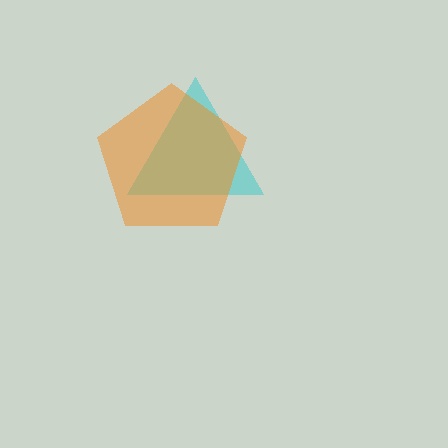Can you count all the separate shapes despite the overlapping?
Yes, there are 2 separate shapes.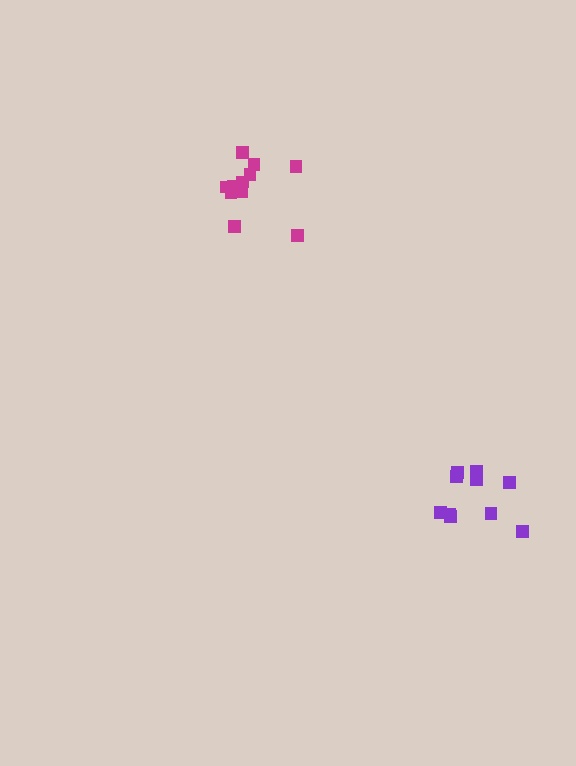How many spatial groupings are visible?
There are 2 spatial groupings.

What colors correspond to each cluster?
The clusters are colored: purple, magenta.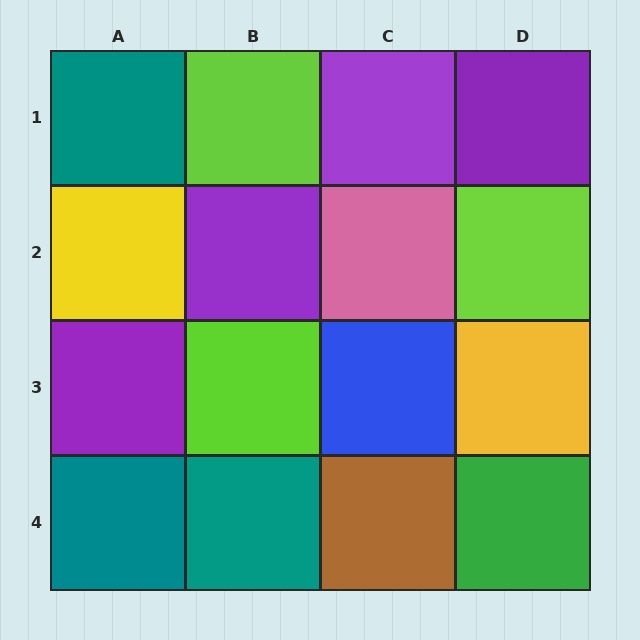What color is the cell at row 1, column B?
Lime.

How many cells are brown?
1 cell is brown.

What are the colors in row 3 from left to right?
Purple, lime, blue, yellow.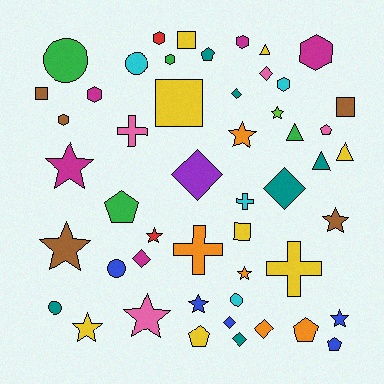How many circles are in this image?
There are 5 circles.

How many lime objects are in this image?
There is 1 lime object.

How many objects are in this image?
There are 50 objects.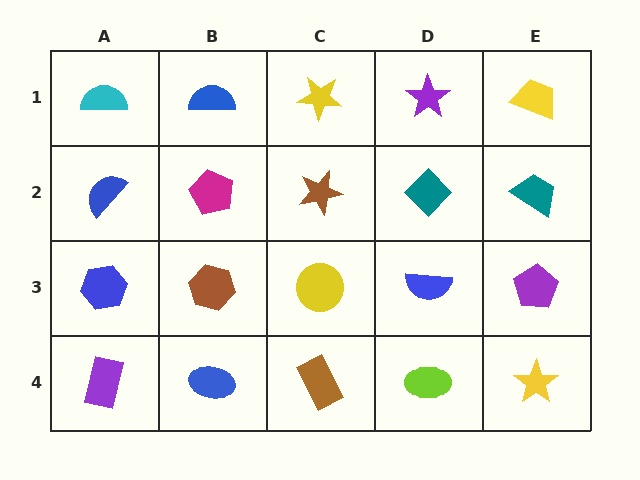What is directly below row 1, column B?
A magenta pentagon.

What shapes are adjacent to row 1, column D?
A teal diamond (row 2, column D), a yellow star (row 1, column C), a yellow trapezoid (row 1, column E).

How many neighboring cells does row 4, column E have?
2.